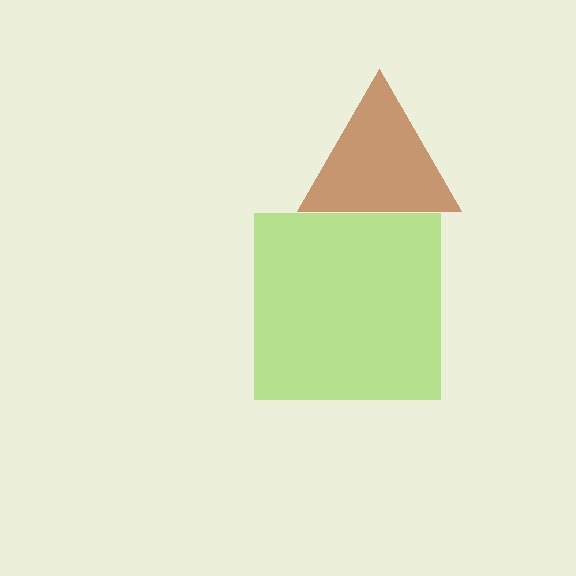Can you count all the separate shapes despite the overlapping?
Yes, there are 2 separate shapes.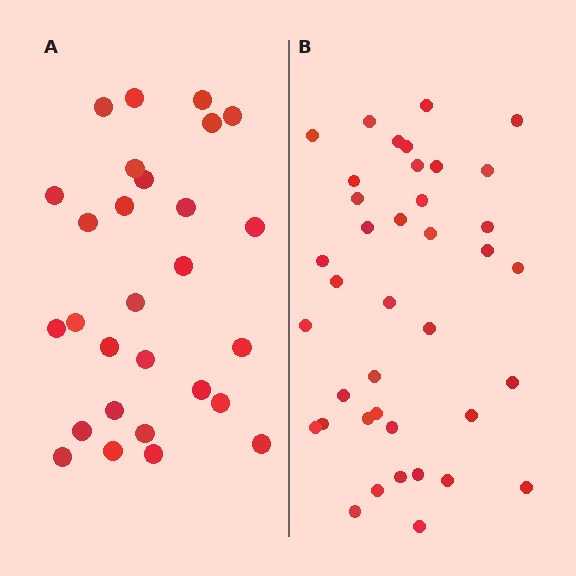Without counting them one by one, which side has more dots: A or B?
Region B (the right region) has more dots.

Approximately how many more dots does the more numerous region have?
Region B has roughly 12 or so more dots than region A.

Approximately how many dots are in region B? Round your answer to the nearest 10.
About 40 dots. (The exact count is 39, which rounds to 40.)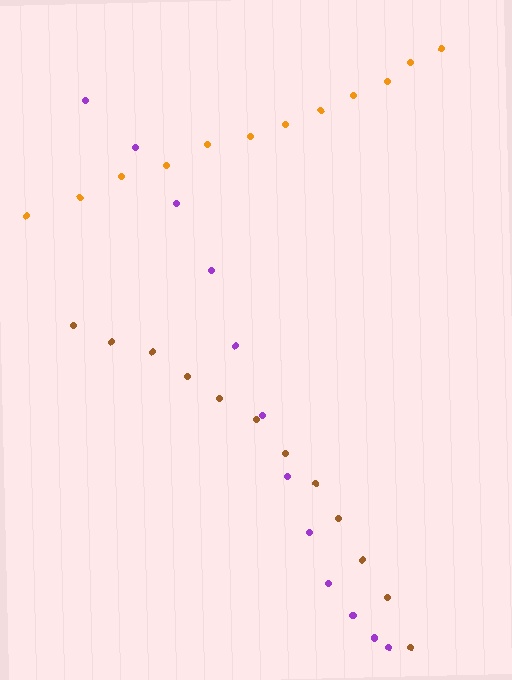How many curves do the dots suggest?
There are 3 distinct paths.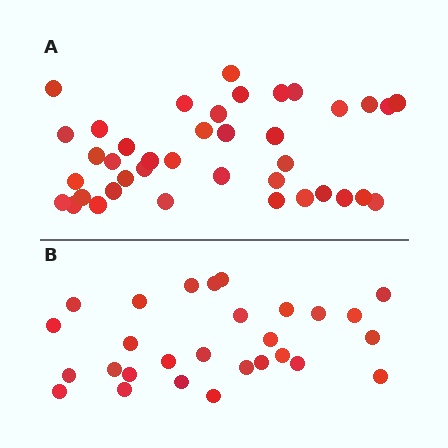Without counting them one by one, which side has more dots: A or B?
Region A (the top region) has more dots.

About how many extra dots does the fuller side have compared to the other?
Region A has roughly 12 or so more dots than region B.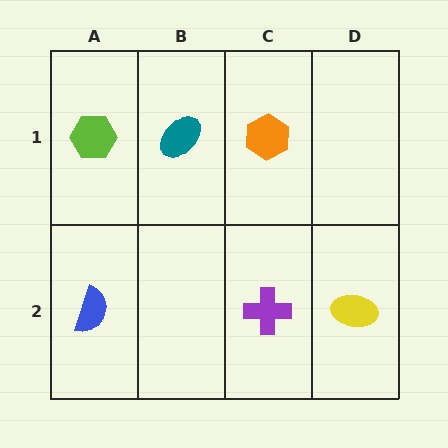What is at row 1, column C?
An orange hexagon.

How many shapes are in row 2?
3 shapes.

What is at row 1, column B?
A teal ellipse.